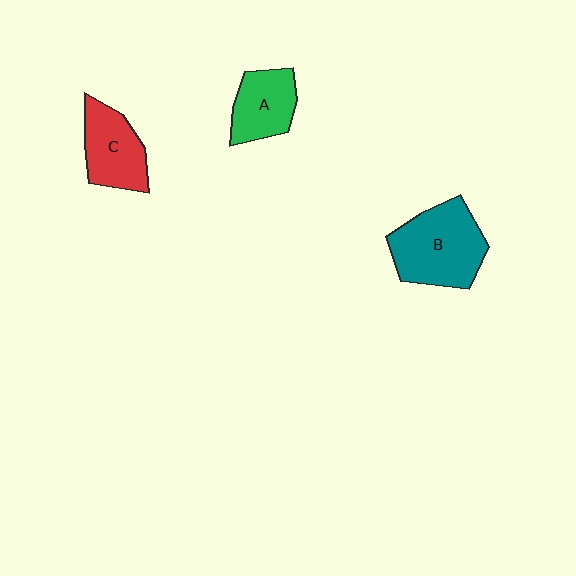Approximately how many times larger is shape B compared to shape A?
Approximately 1.6 times.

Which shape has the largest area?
Shape B (teal).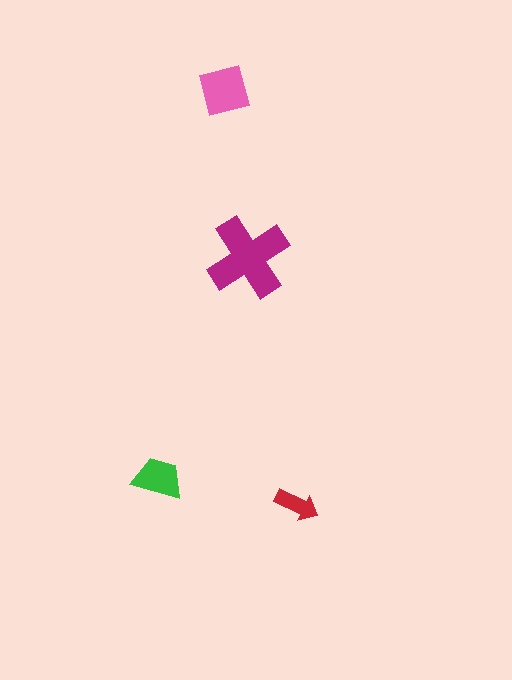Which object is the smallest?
The red arrow.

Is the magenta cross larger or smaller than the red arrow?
Larger.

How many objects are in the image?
There are 4 objects in the image.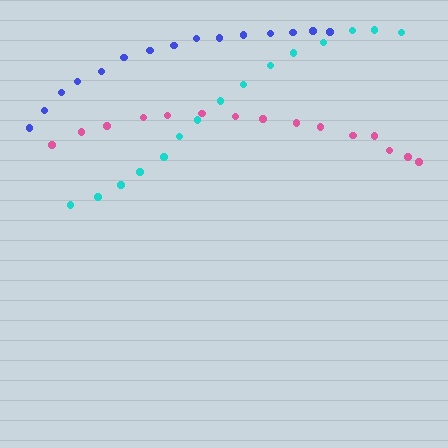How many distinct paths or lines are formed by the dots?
There are 3 distinct paths.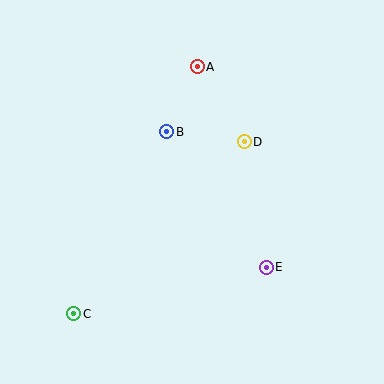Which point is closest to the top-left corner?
Point A is closest to the top-left corner.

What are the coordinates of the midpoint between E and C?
The midpoint between E and C is at (170, 290).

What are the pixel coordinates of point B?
Point B is at (167, 132).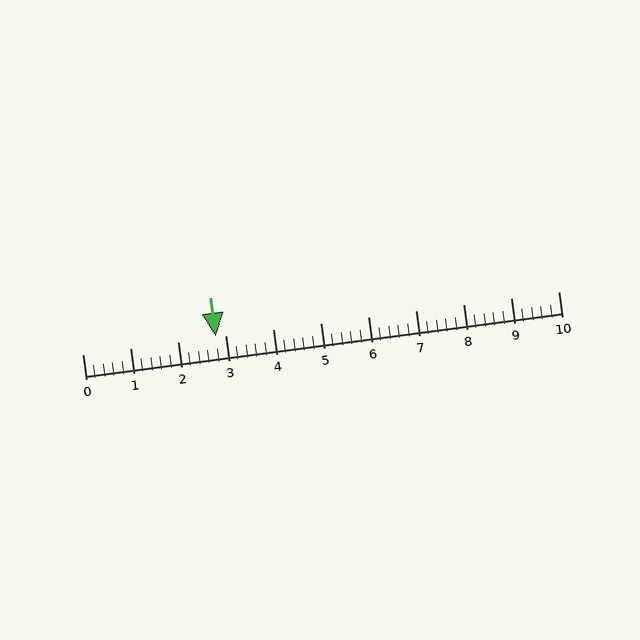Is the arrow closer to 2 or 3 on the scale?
The arrow is closer to 3.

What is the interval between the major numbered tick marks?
The major tick marks are spaced 1 units apart.